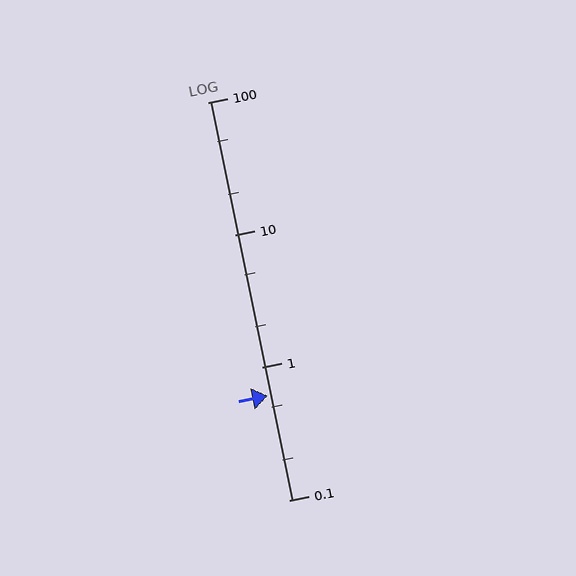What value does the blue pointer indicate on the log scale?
The pointer indicates approximately 0.61.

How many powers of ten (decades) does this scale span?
The scale spans 3 decades, from 0.1 to 100.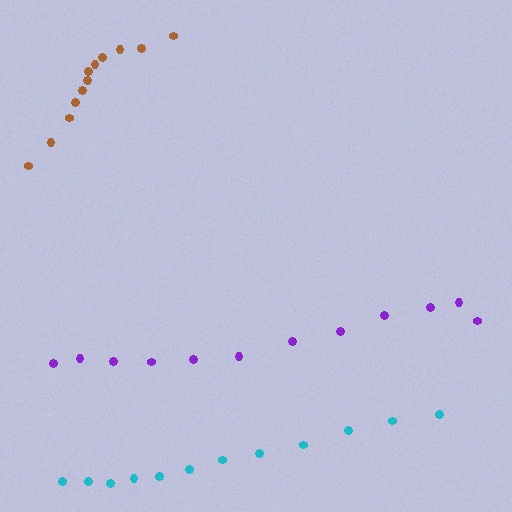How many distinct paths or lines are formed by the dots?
There are 3 distinct paths.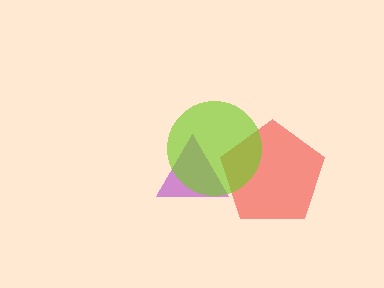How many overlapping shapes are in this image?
There are 3 overlapping shapes in the image.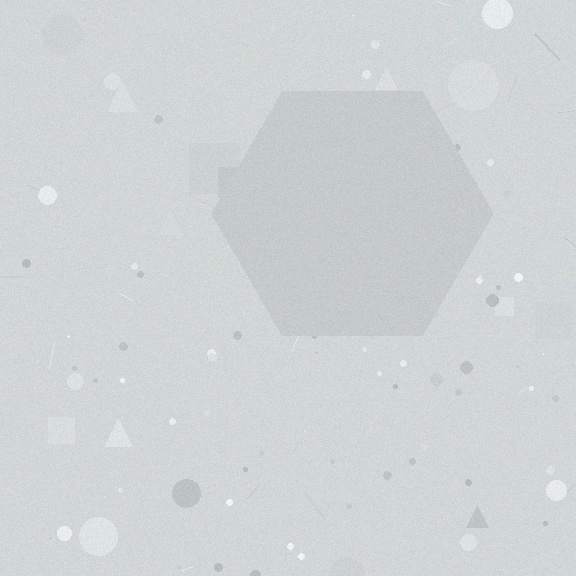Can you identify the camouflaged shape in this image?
The camouflaged shape is a hexagon.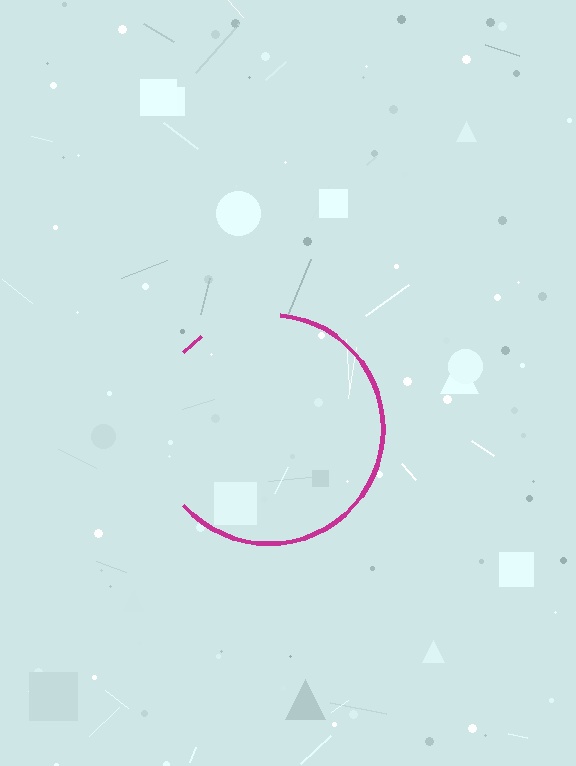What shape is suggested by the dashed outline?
The dashed outline suggests a circle.